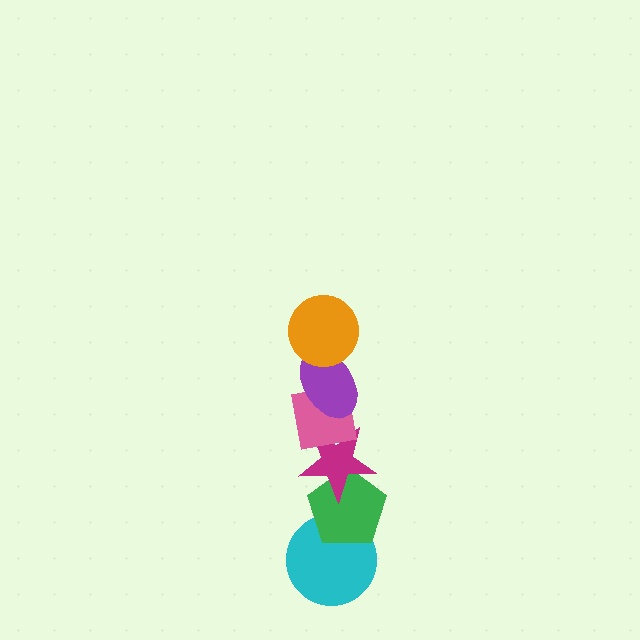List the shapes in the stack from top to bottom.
From top to bottom: the orange circle, the purple ellipse, the pink square, the magenta star, the green pentagon, the cyan circle.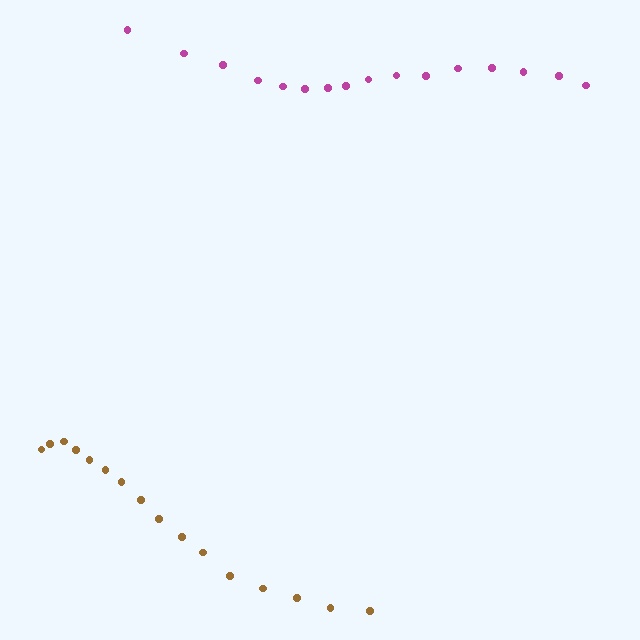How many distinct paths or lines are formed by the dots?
There are 2 distinct paths.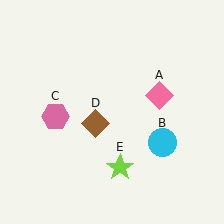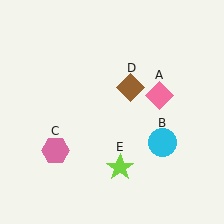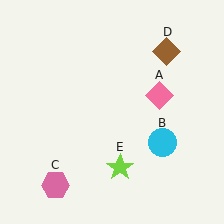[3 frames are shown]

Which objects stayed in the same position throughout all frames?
Pink diamond (object A) and cyan circle (object B) and lime star (object E) remained stationary.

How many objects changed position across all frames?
2 objects changed position: pink hexagon (object C), brown diamond (object D).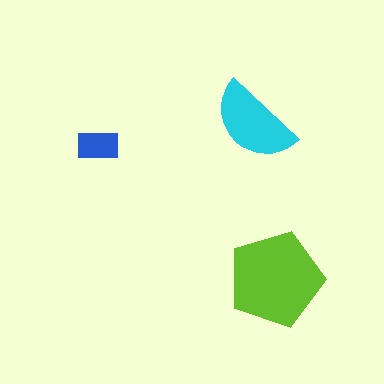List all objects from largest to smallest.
The lime pentagon, the cyan semicircle, the blue rectangle.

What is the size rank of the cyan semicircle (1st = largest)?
2nd.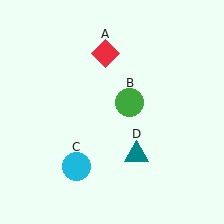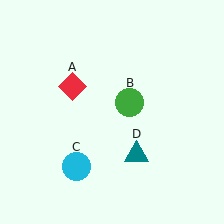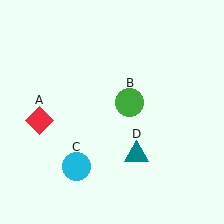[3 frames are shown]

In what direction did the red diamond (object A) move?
The red diamond (object A) moved down and to the left.